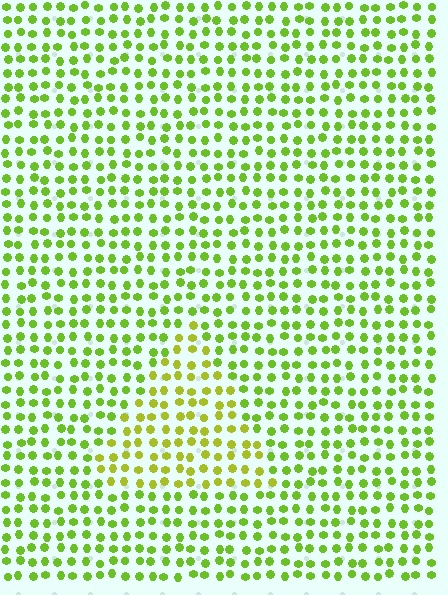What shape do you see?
I see a triangle.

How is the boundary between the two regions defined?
The boundary is defined purely by a slight shift in hue (about 24 degrees). Spacing, size, and orientation are identical on both sides.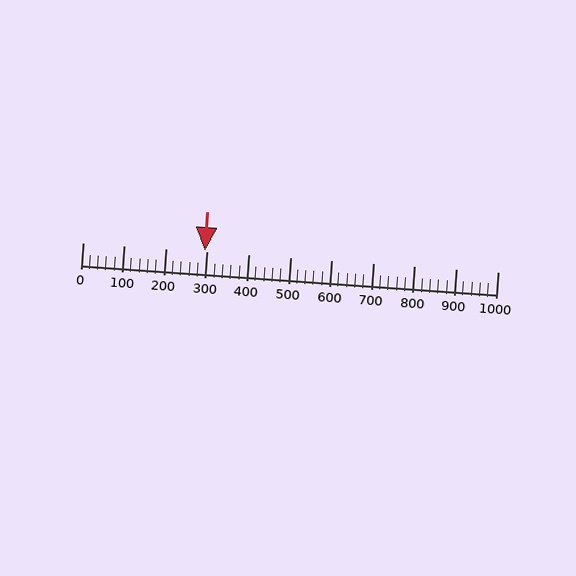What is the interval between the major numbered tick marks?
The major tick marks are spaced 100 units apart.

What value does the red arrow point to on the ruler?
The red arrow points to approximately 295.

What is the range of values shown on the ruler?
The ruler shows values from 0 to 1000.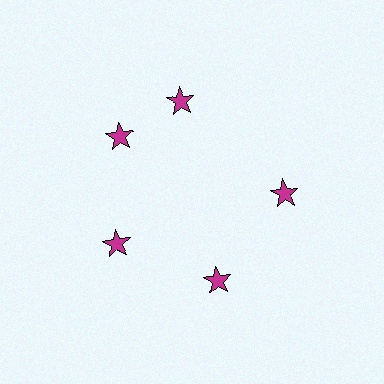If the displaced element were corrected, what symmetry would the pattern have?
It would have 5-fold rotational symmetry — the pattern would map onto itself every 72 degrees.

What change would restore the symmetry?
The symmetry would be restored by rotating it back into even spacing with its neighbors so that all 5 stars sit at equal angles and equal distance from the center.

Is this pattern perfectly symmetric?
No. The 5 magenta stars are arranged in a ring, but one element near the 1 o'clock position is rotated out of alignment along the ring, breaking the 5-fold rotational symmetry.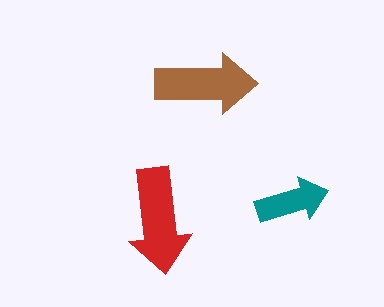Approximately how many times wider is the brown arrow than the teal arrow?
About 1.5 times wider.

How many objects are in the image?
There are 3 objects in the image.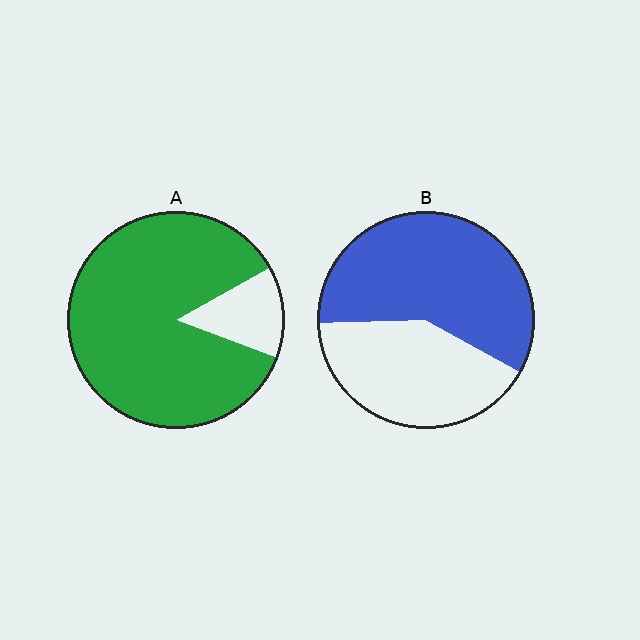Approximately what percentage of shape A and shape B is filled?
A is approximately 85% and B is approximately 60%.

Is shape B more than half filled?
Yes.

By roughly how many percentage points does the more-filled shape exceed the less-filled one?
By roughly 30 percentage points (A over B).